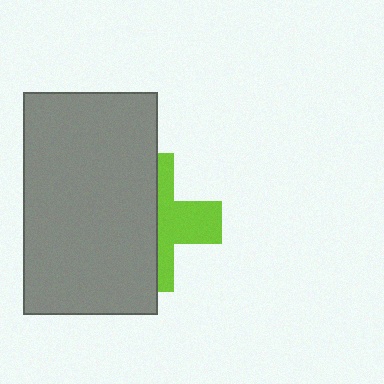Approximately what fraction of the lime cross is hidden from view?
Roughly 57% of the lime cross is hidden behind the gray rectangle.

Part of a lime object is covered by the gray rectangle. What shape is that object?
It is a cross.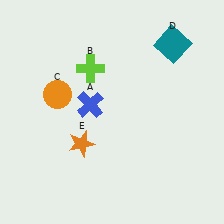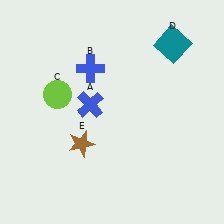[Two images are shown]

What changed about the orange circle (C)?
In Image 1, C is orange. In Image 2, it changed to lime.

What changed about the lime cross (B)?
In Image 1, B is lime. In Image 2, it changed to blue.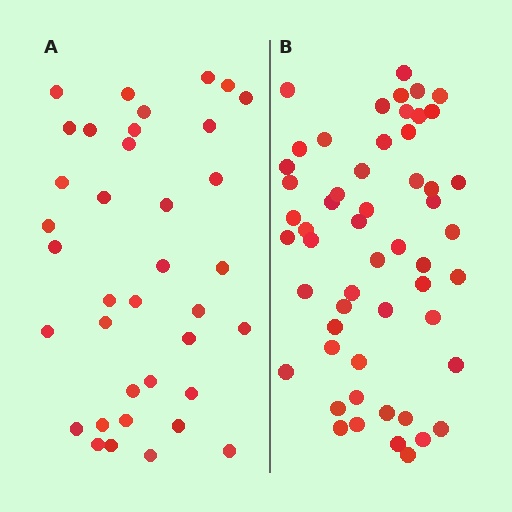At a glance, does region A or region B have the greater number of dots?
Region B (the right region) has more dots.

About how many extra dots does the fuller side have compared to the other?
Region B has approximately 15 more dots than region A.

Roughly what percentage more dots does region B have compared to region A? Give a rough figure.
About 45% more.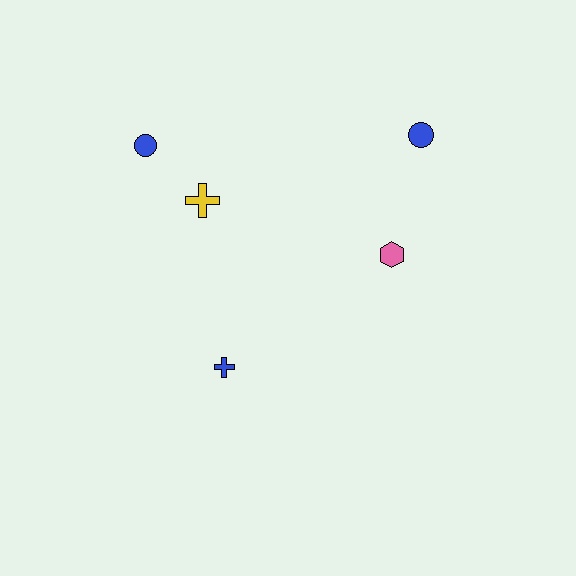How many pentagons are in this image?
There are no pentagons.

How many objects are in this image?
There are 5 objects.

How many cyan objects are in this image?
There are no cyan objects.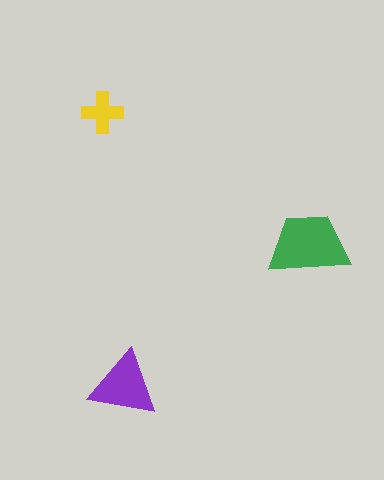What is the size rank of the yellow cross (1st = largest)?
3rd.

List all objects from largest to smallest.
The green trapezoid, the purple triangle, the yellow cross.